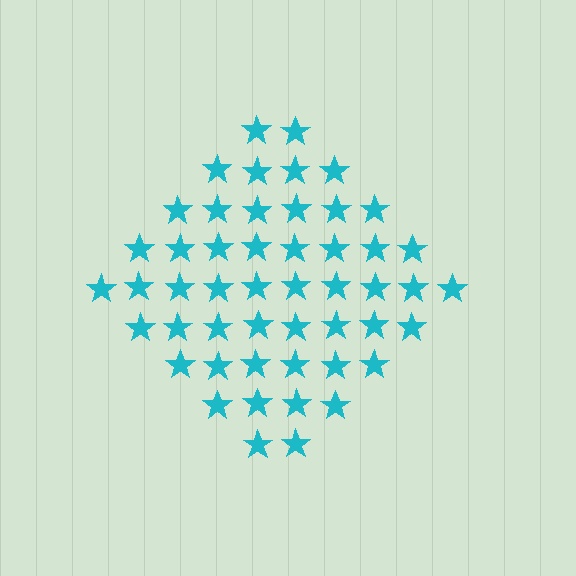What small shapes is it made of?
It is made of small stars.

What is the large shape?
The large shape is a diamond.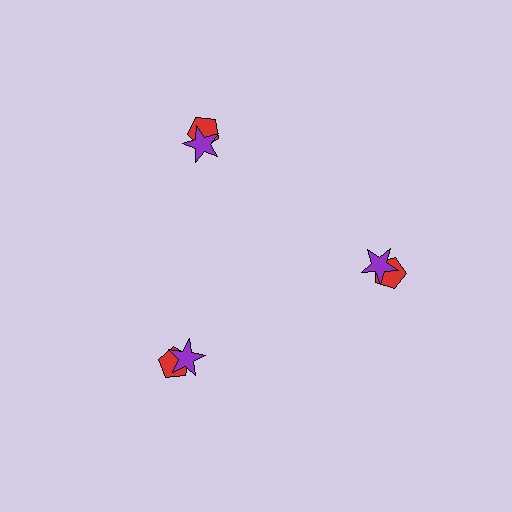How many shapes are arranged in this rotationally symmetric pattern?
There are 6 shapes, arranged in 3 groups of 2.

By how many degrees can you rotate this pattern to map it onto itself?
The pattern maps onto itself every 120 degrees of rotation.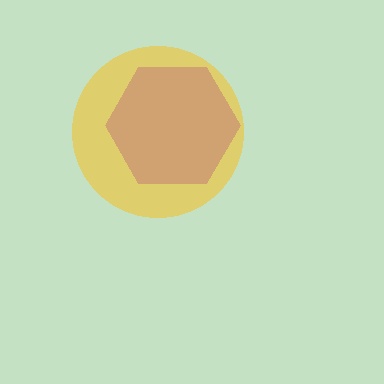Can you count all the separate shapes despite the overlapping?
Yes, there are 2 separate shapes.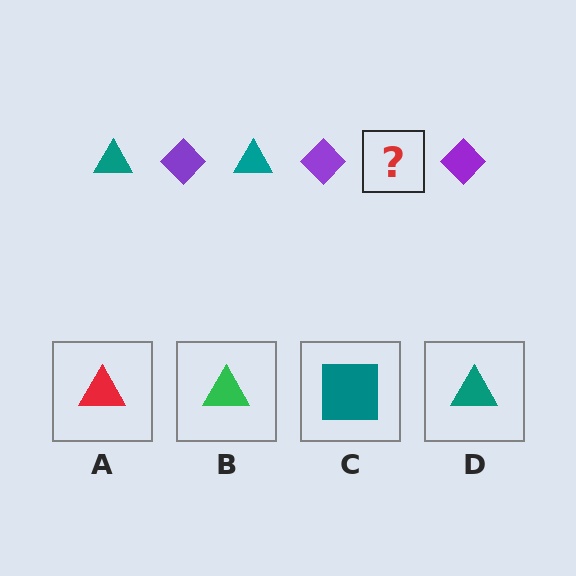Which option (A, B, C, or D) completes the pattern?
D.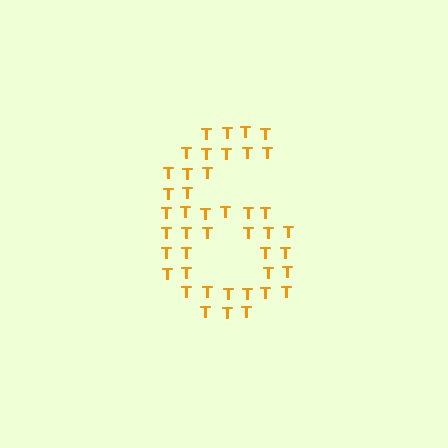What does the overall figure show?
The overall figure shows the digit 6.